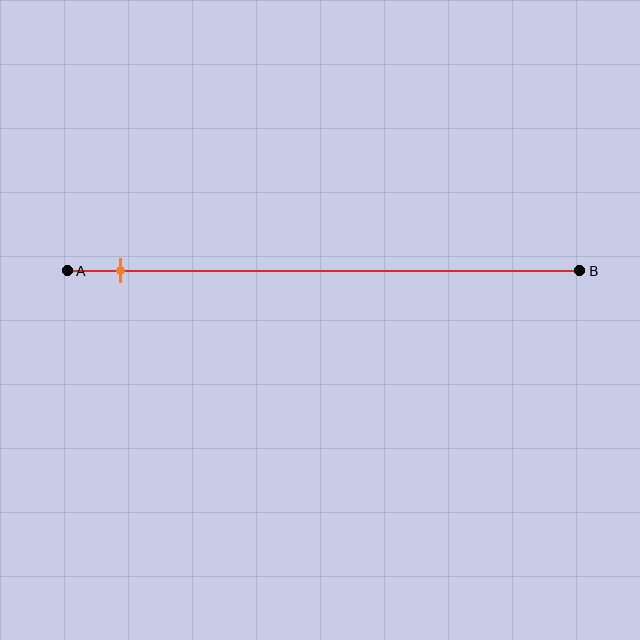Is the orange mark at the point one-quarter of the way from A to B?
No, the mark is at about 10% from A, not at the 25% one-quarter point.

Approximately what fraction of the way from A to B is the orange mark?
The orange mark is approximately 10% of the way from A to B.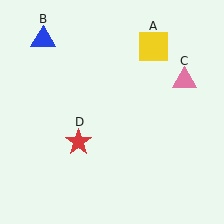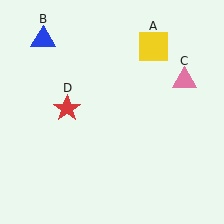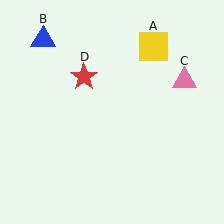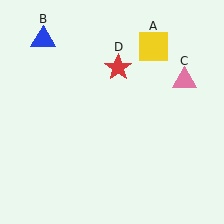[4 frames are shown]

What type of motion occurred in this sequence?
The red star (object D) rotated clockwise around the center of the scene.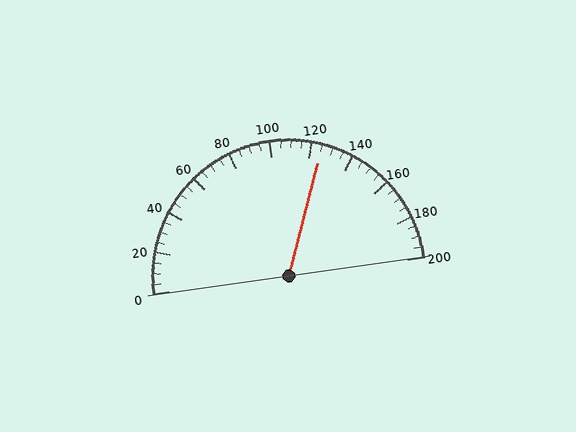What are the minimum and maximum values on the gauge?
The gauge ranges from 0 to 200.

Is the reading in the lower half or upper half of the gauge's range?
The reading is in the upper half of the range (0 to 200).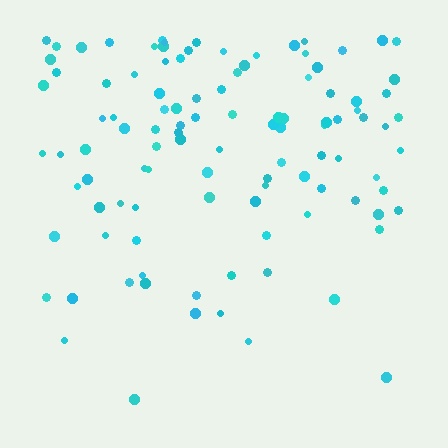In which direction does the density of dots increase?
From bottom to top, with the top side densest.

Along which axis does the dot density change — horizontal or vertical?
Vertical.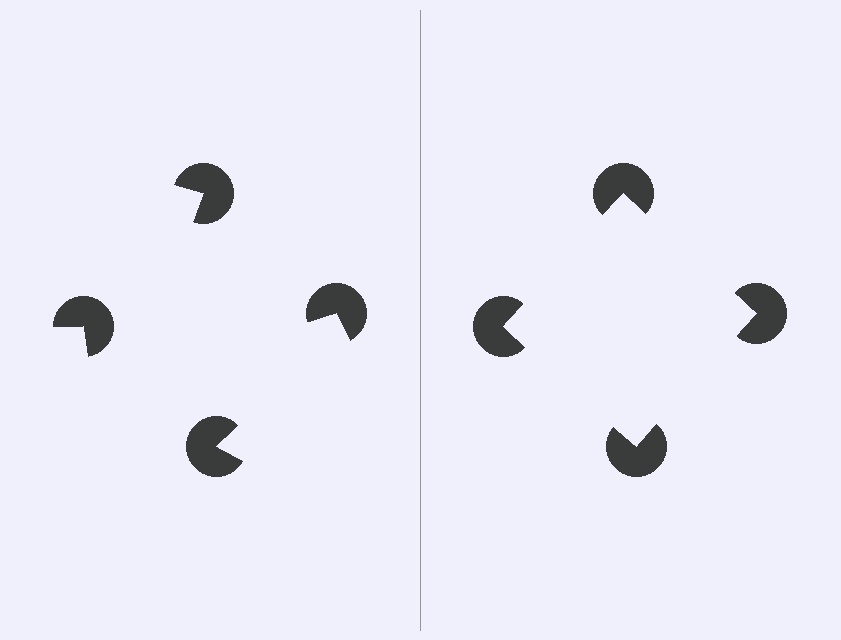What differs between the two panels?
The pac-man discs are positioned identically on both sides; only the wedge orientations differ. On the right they align to a square; on the left they are misaligned.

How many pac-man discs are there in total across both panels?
8 — 4 on each side.